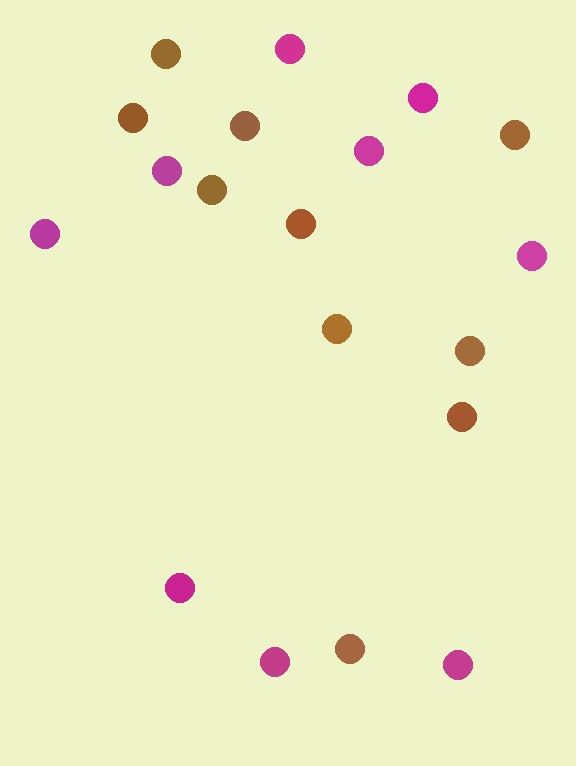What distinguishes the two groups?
There are 2 groups: one group of brown circles (10) and one group of magenta circles (9).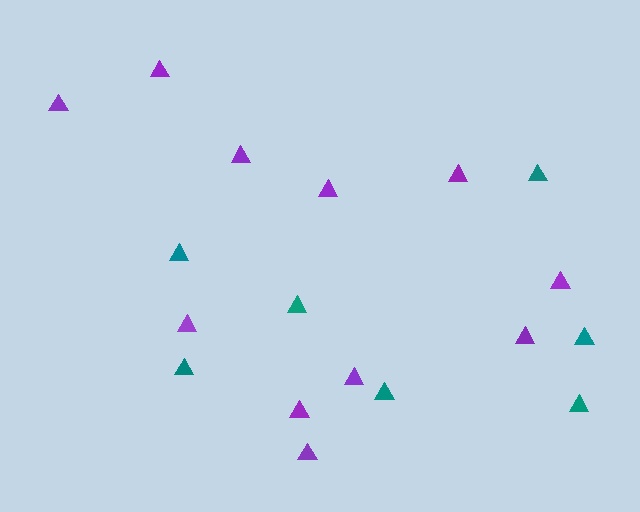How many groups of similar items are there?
There are 2 groups: one group of purple triangles (11) and one group of teal triangles (7).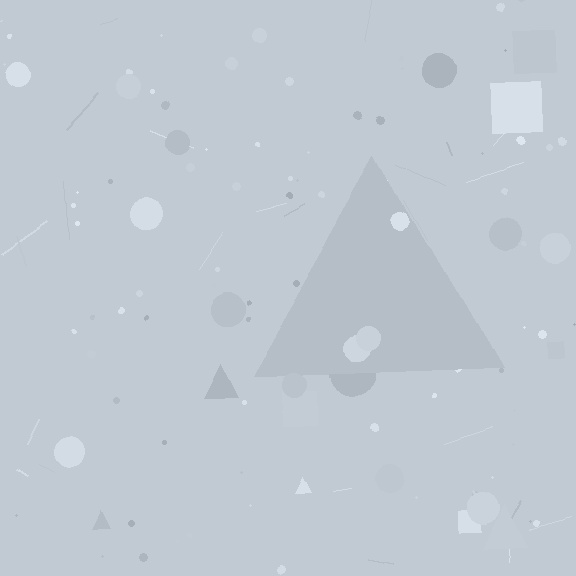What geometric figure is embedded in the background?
A triangle is embedded in the background.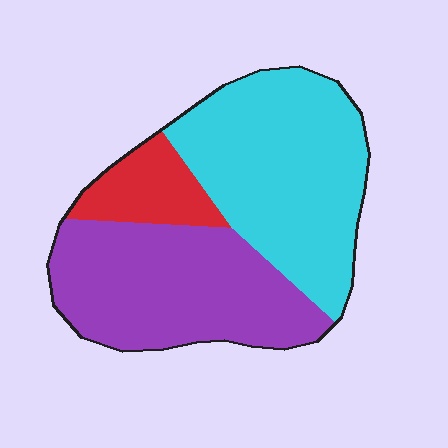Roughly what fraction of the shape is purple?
Purple takes up between a third and a half of the shape.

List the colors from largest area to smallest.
From largest to smallest: cyan, purple, red.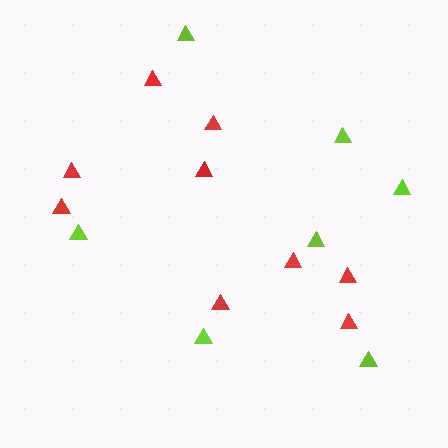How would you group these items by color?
There are 2 groups: one group of lime triangles (7) and one group of red triangles (9).